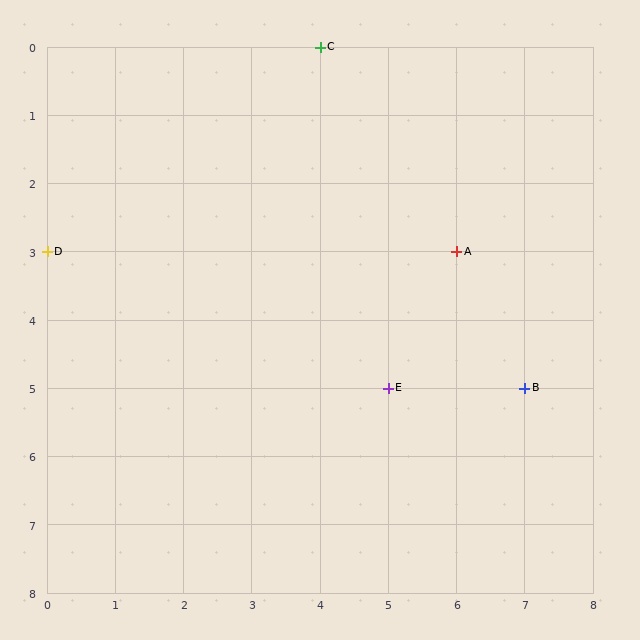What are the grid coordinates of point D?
Point D is at grid coordinates (0, 3).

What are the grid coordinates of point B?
Point B is at grid coordinates (7, 5).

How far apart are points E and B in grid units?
Points E and B are 2 columns apart.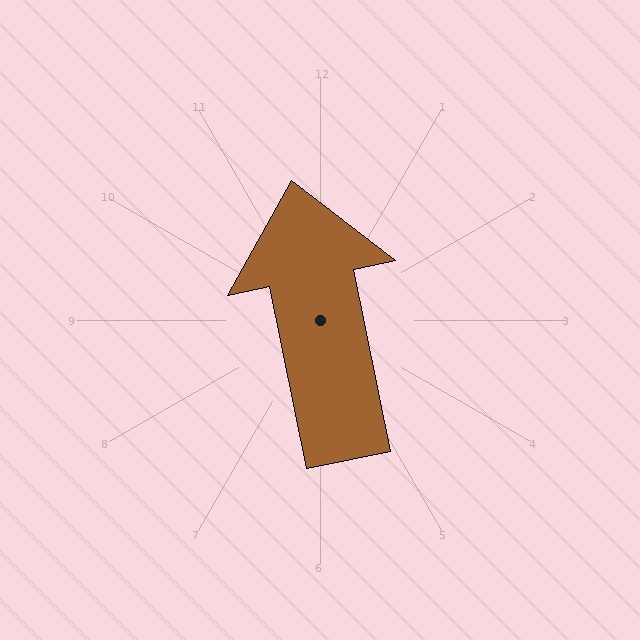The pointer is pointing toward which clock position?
Roughly 12 o'clock.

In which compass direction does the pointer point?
North.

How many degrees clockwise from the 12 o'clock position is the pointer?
Approximately 348 degrees.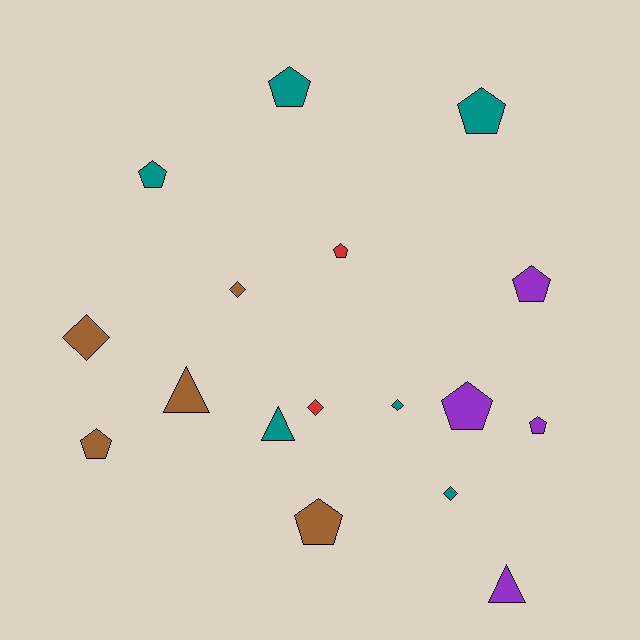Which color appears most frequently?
Teal, with 6 objects.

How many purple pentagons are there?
There are 3 purple pentagons.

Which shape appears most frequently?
Pentagon, with 9 objects.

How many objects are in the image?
There are 17 objects.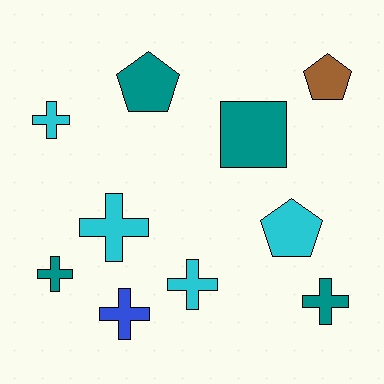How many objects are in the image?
There are 10 objects.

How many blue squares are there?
There are no blue squares.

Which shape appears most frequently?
Cross, with 6 objects.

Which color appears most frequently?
Teal, with 4 objects.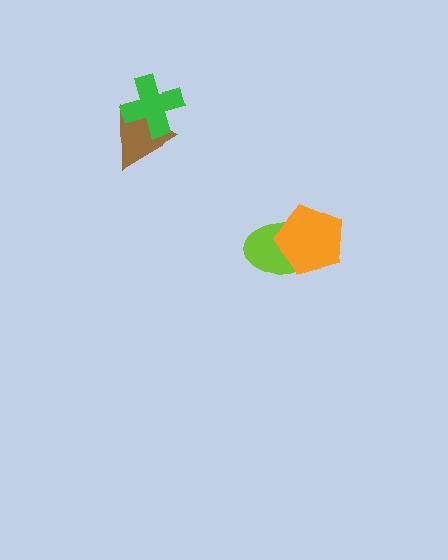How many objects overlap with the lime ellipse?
1 object overlaps with the lime ellipse.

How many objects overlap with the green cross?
1 object overlaps with the green cross.